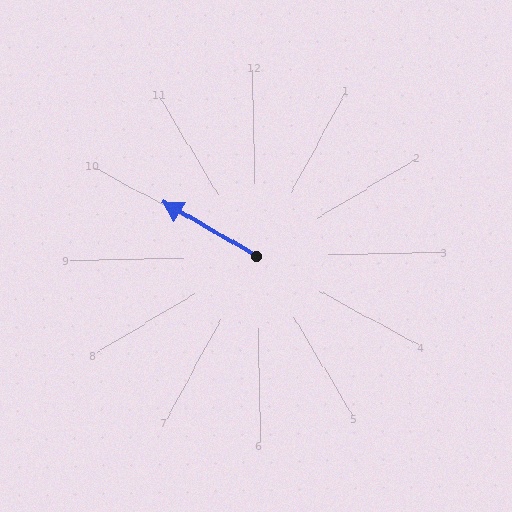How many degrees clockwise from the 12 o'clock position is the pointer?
Approximately 301 degrees.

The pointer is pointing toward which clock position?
Roughly 10 o'clock.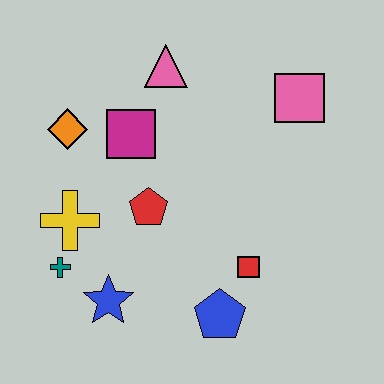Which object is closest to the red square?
The blue pentagon is closest to the red square.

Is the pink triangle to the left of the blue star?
No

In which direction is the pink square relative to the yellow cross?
The pink square is to the right of the yellow cross.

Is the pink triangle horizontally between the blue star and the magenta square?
No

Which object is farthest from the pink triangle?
The blue pentagon is farthest from the pink triangle.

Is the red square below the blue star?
No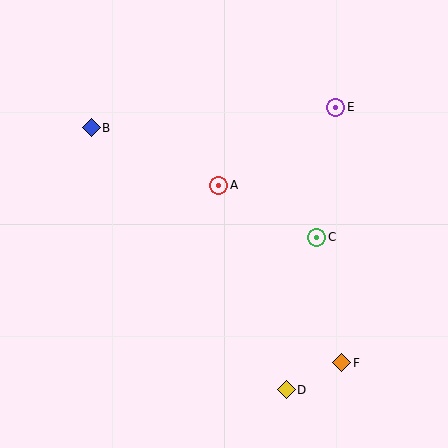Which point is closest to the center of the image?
Point A at (219, 185) is closest to the center.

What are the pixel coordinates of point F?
Point F is at (342, 363).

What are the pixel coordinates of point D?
Point D is at (286, 390).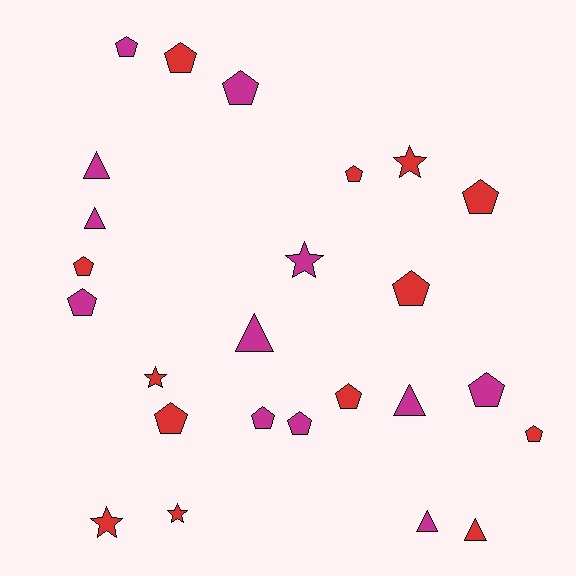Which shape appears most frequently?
Pentagon, with 14 objects.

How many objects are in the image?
There are 25 objects.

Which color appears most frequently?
Red, with 13 objects.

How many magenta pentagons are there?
There are 6 magenta pentagons.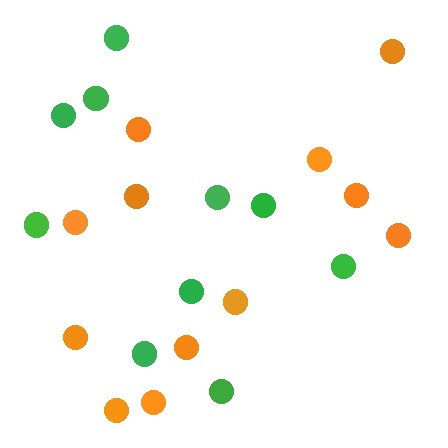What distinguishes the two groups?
There are 2 groups: one group of orange circles (12) and one group of green circles (10).